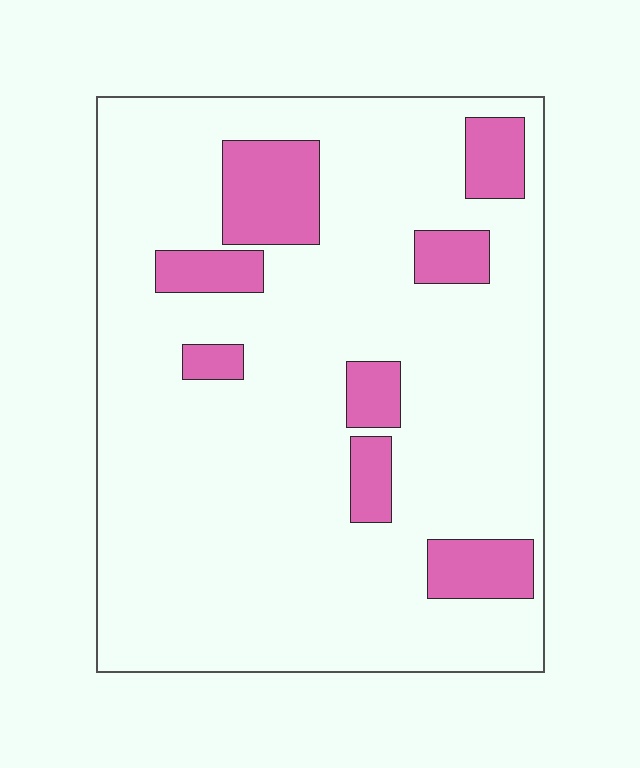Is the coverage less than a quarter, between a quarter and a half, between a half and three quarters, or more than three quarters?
Less than a quarter.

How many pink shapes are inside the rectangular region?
8.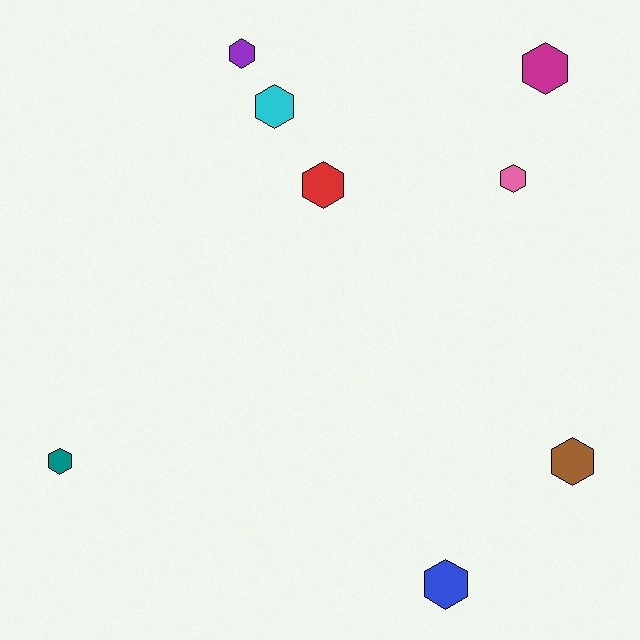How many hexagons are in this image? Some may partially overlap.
There are 8 hexagons.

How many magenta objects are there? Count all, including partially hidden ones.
There is 1 magenta object.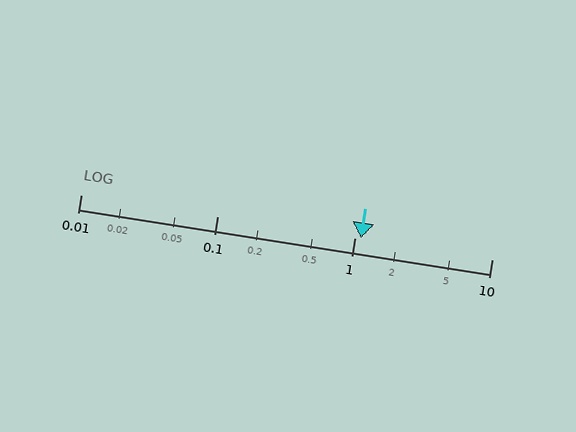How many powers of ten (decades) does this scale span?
The scale spans 3 decades, from 0.01 to 10.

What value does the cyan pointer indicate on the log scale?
The pointer indicates approximately 1.1.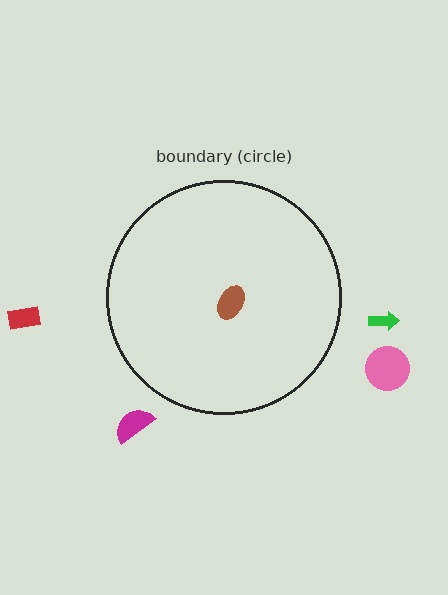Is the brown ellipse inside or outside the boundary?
Inside.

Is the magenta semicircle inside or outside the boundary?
Outside.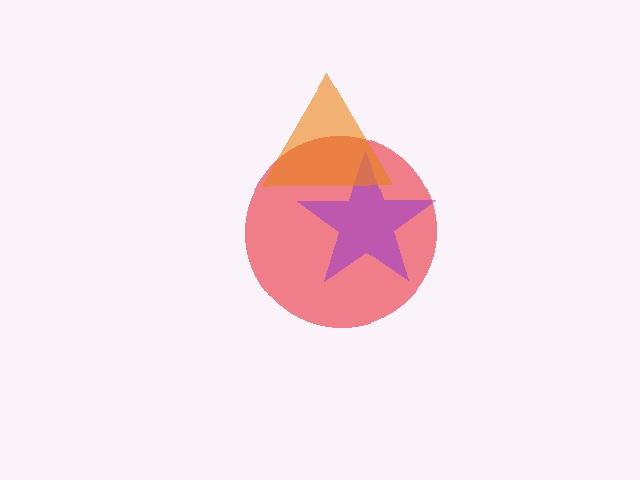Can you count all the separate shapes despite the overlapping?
Yes, there are 3 separate shapes.